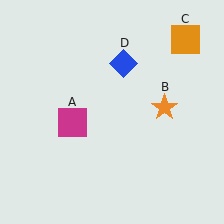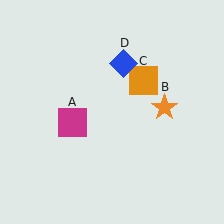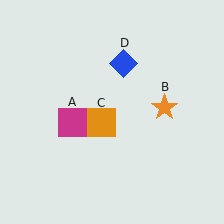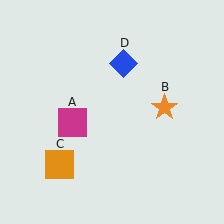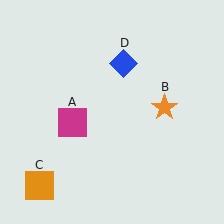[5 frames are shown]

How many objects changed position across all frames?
1 object changed position: orange square (object C).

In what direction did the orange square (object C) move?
The orange square (object C) moved down and to the left.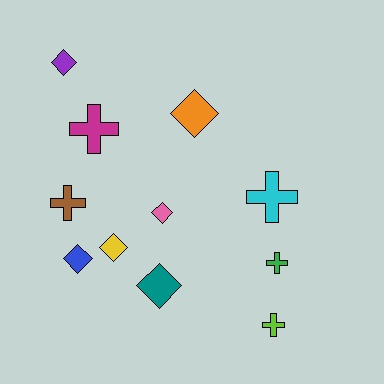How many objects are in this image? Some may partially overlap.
There are 11 objects.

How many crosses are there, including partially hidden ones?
There are 5 crosses.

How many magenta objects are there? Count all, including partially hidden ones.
There is 1 magenta object.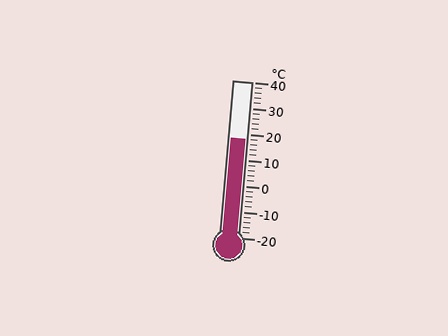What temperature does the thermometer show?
The thermometer shows approximately 18°C.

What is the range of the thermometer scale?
The thermometer scale ranges from -20°C to 40°C.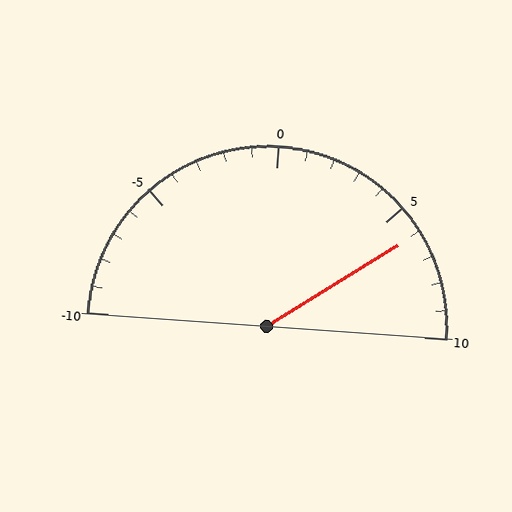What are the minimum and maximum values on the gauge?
The gauge ranges from -10 to 10.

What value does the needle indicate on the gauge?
The needle indicates approximately 6.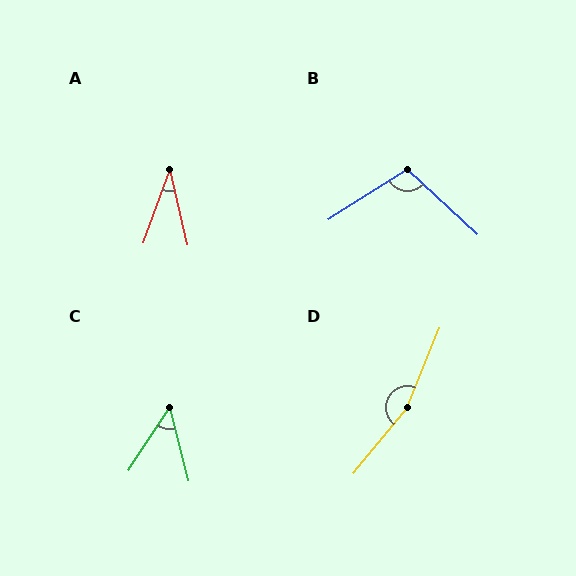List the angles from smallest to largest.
A (33°), C (48°), B (105°), D (163°).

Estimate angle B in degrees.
Approximately 105 degrees.